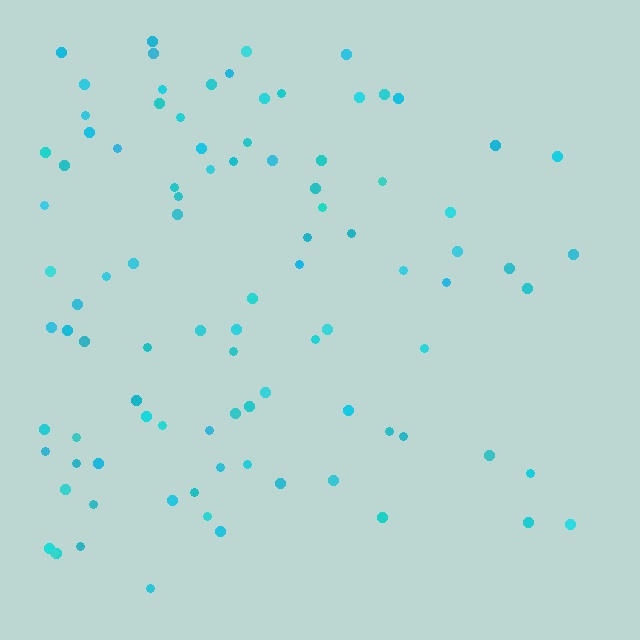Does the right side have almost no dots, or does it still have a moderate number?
Still a moderate number, just noticeably fewer than the left.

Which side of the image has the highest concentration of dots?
The left.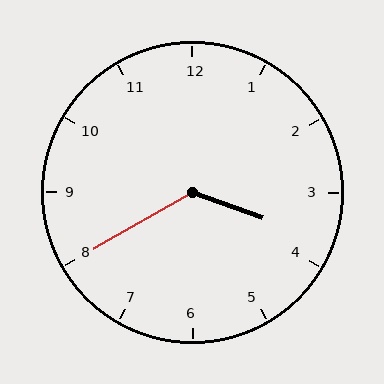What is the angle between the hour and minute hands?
Approximately 130 degrees.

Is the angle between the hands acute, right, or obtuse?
It is obtuse.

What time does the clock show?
3:40.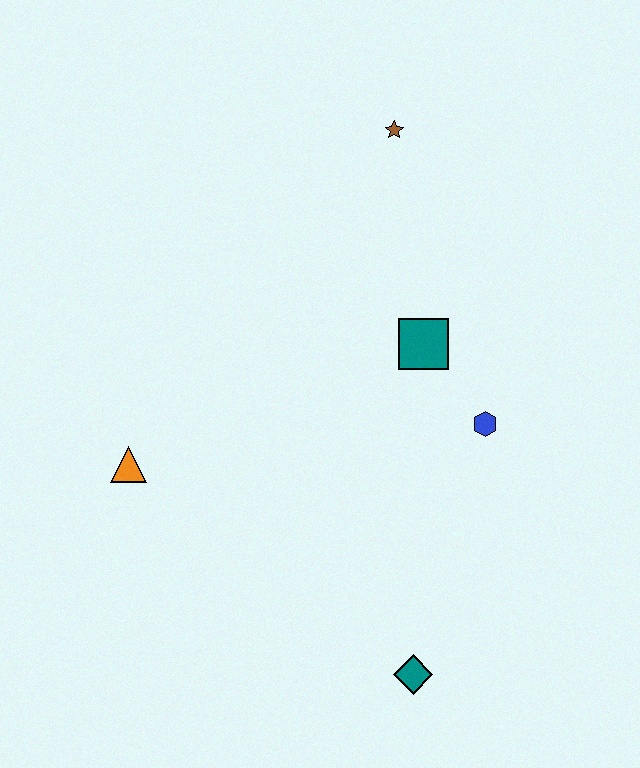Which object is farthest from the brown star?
The teal diamond is farthest from the brown star.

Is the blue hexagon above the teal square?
No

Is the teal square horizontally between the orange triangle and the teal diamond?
No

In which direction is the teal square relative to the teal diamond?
The teal square is above the teal diamond.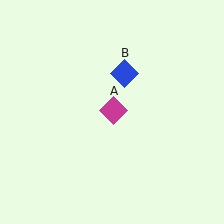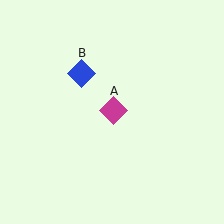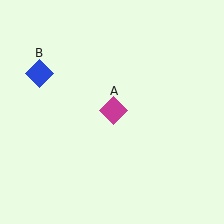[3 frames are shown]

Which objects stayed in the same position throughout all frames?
Magenta diamond (object A) remained stationary.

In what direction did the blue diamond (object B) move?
The blue diamond (object B) moved left.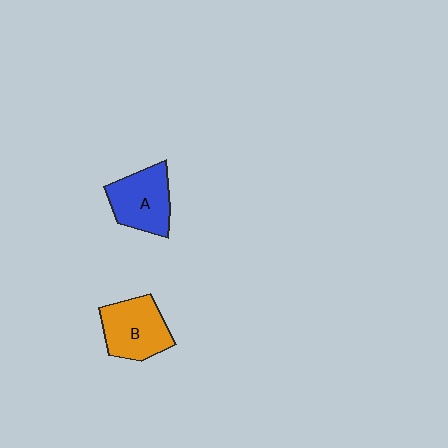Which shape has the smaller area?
Shape A (blue).